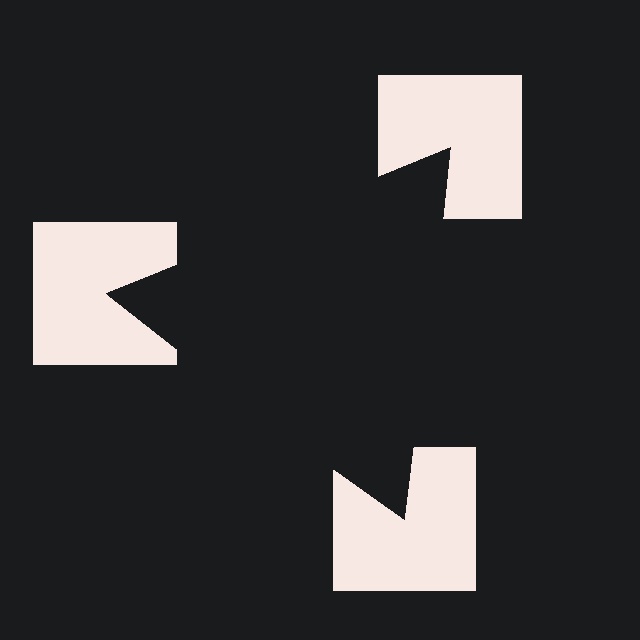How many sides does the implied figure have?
3 sides.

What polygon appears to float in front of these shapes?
An illusory triangle — its edges are inferred from the aligned wedge cuts in the notched squares, not physically drawn.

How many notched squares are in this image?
There are 3 — one at each vertex of the illusory triangle.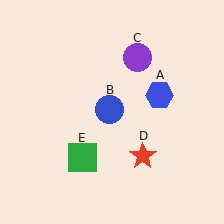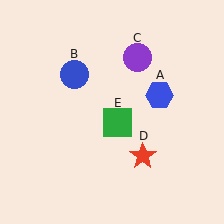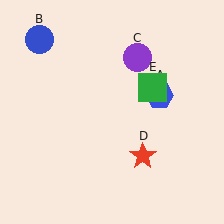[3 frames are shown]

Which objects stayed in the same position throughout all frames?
Blue hexagon (object A) and purple circle (object C) and red star (object D) remained stationary.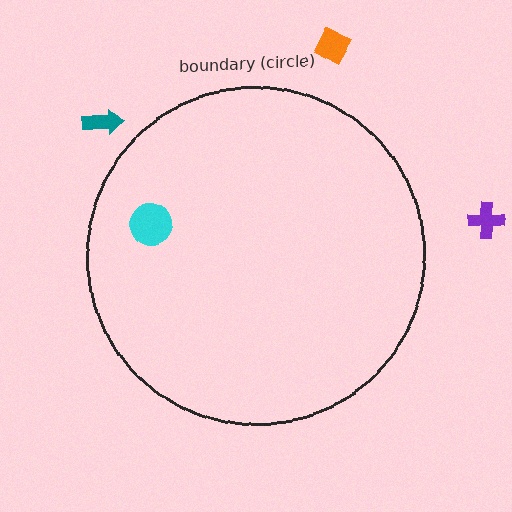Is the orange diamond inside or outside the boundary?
Outside.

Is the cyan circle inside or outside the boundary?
Inside.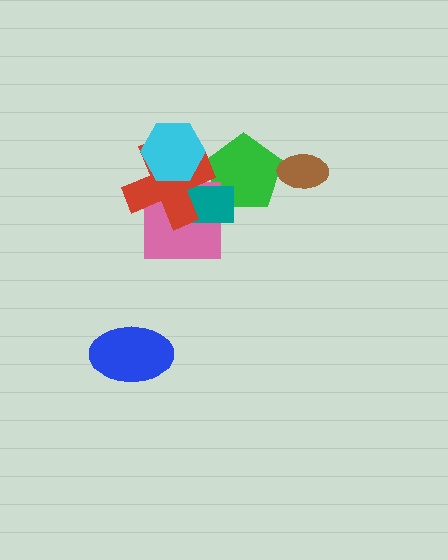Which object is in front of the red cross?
The cyan hexagon is in front of the red cross.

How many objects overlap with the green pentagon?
3 objects overlap with the green pentagon.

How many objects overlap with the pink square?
2 objects overlap with the pink square.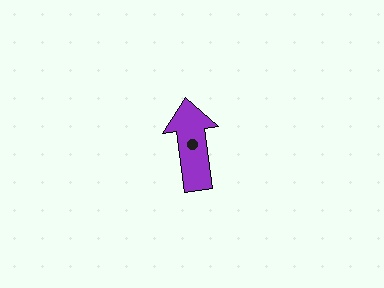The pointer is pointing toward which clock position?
Roughly 12 o'clock.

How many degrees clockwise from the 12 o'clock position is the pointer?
Approximately 352 degrees.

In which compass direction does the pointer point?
North.